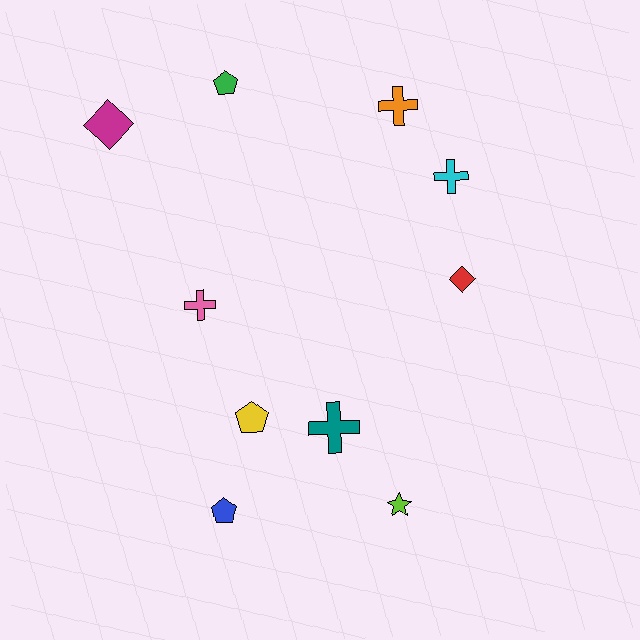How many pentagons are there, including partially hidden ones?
There are 3 pentagons.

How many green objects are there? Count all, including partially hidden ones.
There is 1 green object.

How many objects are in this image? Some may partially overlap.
There are 10 objects.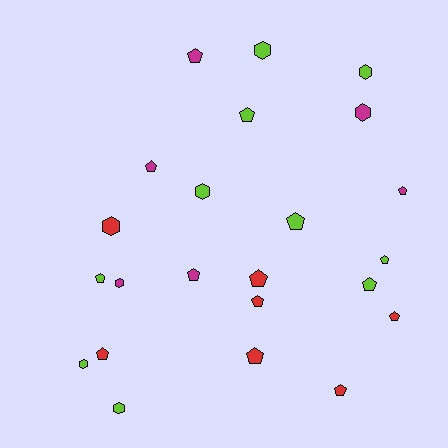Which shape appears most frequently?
Pentagon, with 15 objects.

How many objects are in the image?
There are 23 objects.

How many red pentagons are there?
There are 6 red pentagons.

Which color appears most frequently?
Lime, with 10 objects.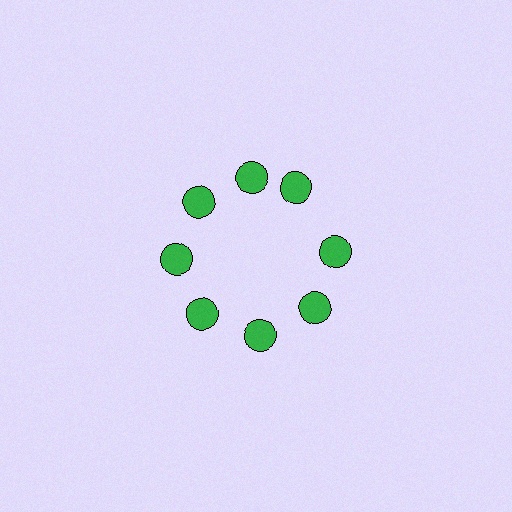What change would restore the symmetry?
The symmetry would be restored by rotating it back into even spacing with its neighbors so that all 8 circles sit at equal angles and equal distance from the center.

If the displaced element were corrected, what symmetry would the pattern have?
It would have 8-fold rotational symmetry — the pattern would map onto itself every 45 degrees.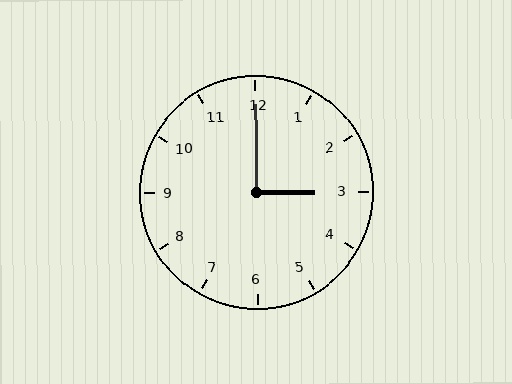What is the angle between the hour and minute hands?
Approximately 90 degrees.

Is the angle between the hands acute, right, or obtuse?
It is right.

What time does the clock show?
3:00.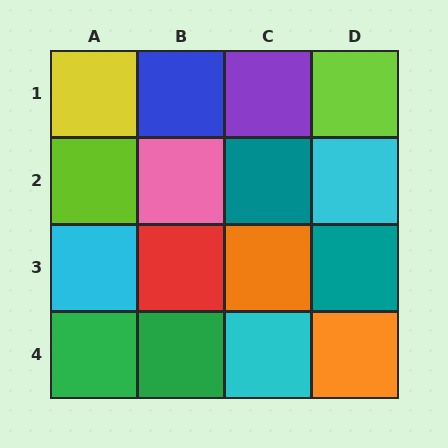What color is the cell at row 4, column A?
Green.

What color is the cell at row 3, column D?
Teal.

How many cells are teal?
2 cells are teal.